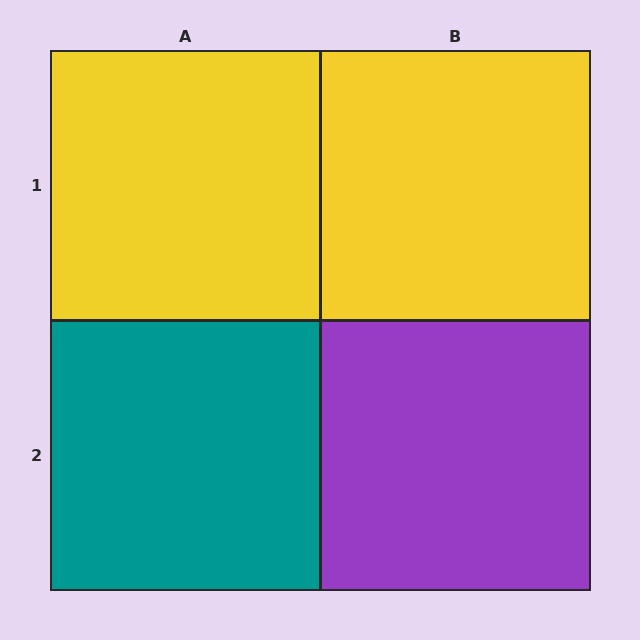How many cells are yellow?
2 cells are yellow.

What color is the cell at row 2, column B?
Purple.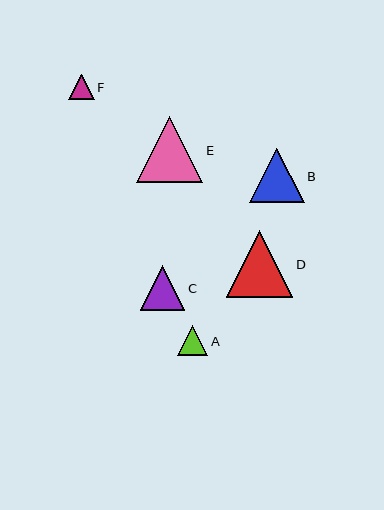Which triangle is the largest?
Triangle D is the largest with a size of approximately 67 pixels.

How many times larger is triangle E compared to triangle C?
Triangle E is approximately 1.5 times the size of triangle C.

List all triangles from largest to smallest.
From largest to smallest: D, E, B, C, A, F.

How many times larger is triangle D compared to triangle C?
Triangle D is approximately 1.5 times the size of triangle C.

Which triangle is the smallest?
Triangle F is the smallest with a size of approximately 25 pixels.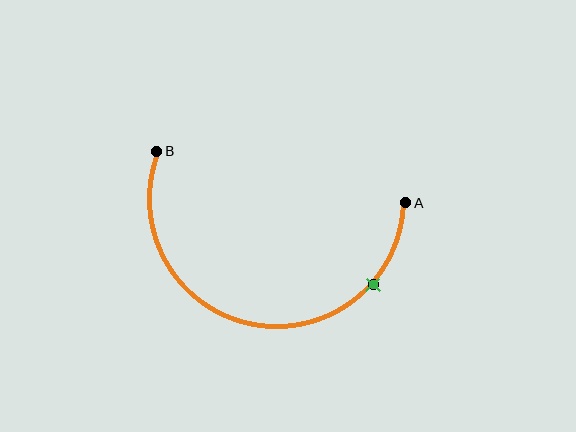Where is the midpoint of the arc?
The arc midpoint is the point on the curve farthest from the straight line joining A and B. It sits below that line.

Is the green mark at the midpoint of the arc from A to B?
No. The green mark lies on the arc but is closer to endpoint A. The arc midpoint would be at the point on the curve equidistant along the arc from both A and B.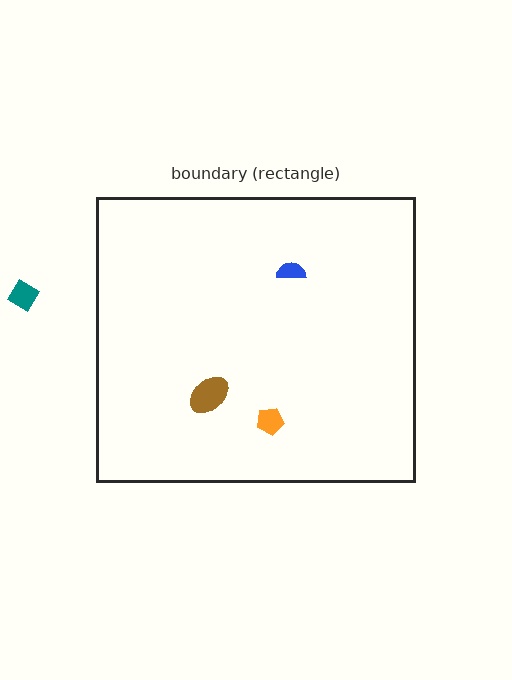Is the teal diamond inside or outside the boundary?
Outside.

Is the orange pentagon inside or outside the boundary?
Inside.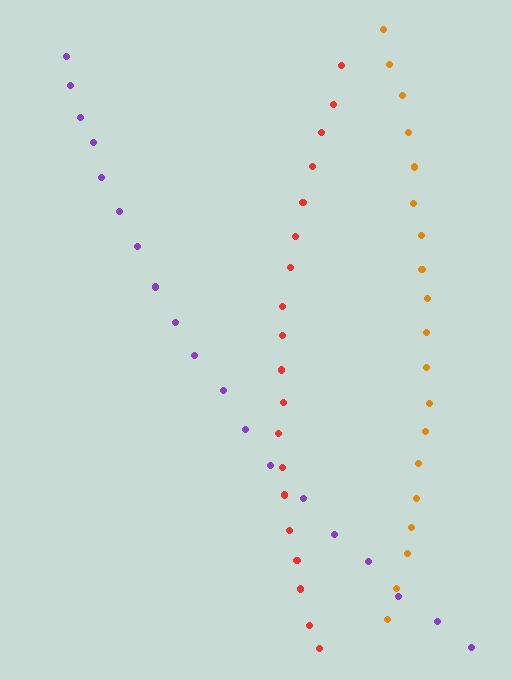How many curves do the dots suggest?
There are 3 distinct paths.